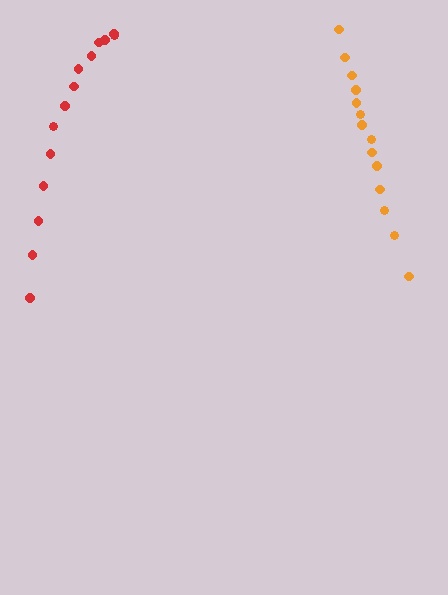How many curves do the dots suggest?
There are 2 distinct paths.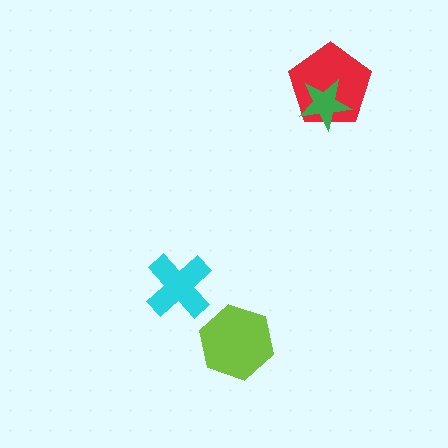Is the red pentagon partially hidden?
Yes, it is partially covered by another shape.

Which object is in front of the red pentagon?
The green star is in front of the red pentagon.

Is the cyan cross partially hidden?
No, no other shape covers it.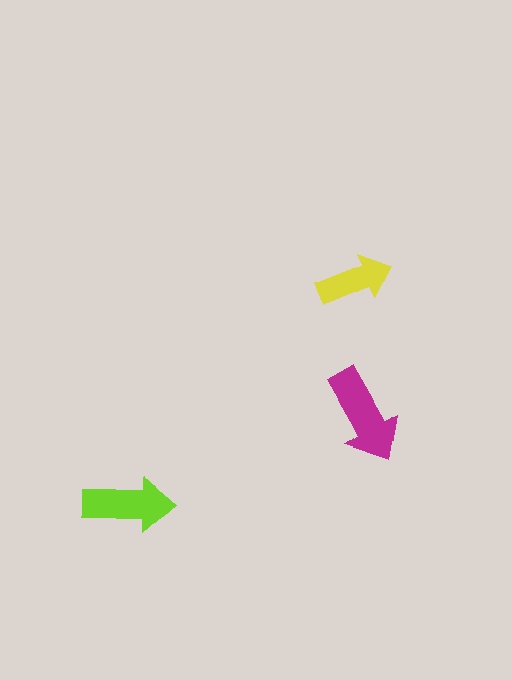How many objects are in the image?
There are 3 objects in the image.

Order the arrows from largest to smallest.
the magenta one, the lime one, the yellow one.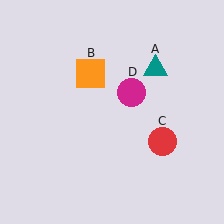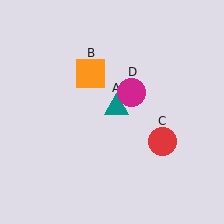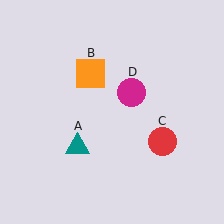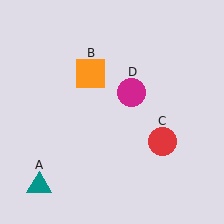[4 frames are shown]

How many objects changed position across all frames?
1 object changed position: teal triangle (object A).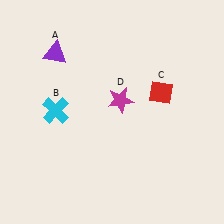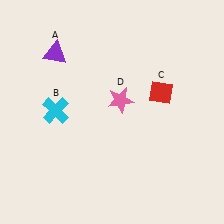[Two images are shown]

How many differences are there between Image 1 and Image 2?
There is 1 difference between the two images.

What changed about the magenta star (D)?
In Image 1, D is magenta. In Image 2, it changed to pink.